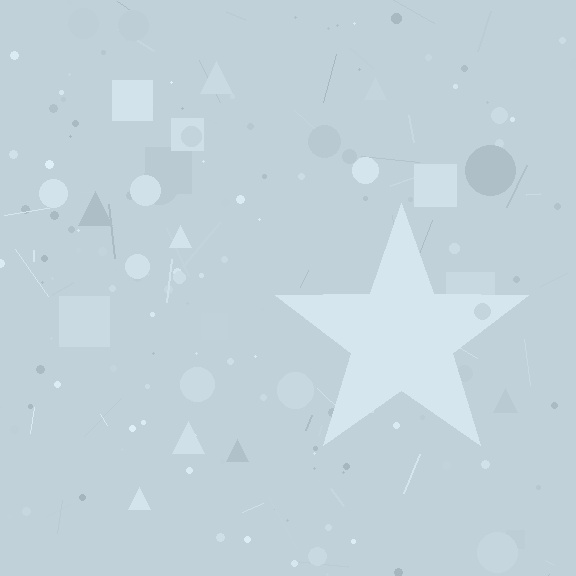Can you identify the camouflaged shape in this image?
The camouflaged shape is a star.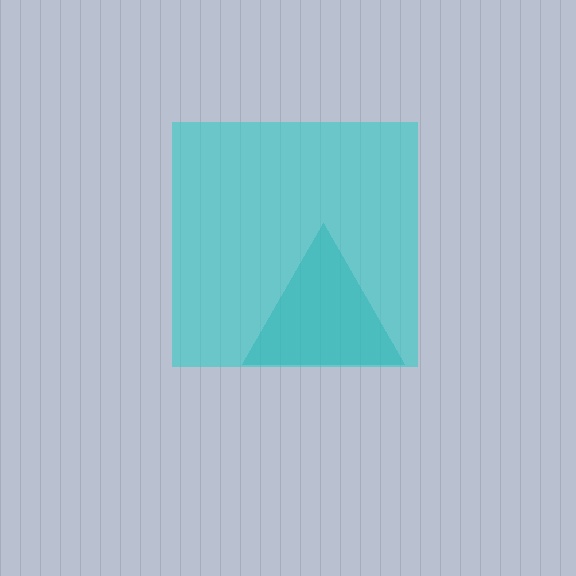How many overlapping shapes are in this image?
There are 2 overlapping shapes in the image.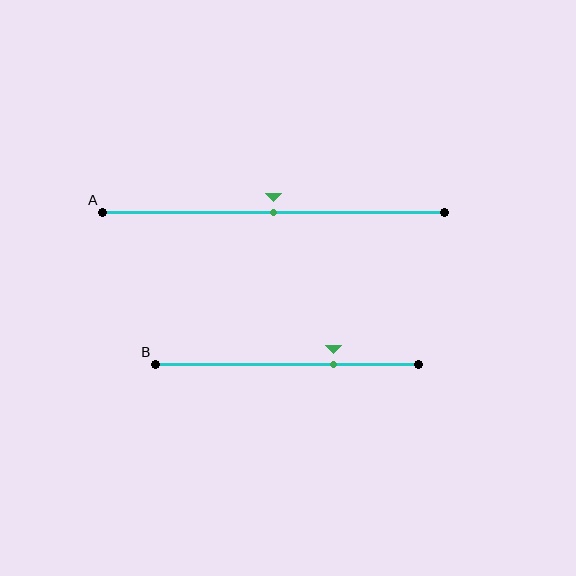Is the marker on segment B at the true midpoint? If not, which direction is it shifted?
No, the marker on segment B is shifted to the right by about 18% of the segment length.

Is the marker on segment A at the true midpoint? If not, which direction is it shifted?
Yes, the marker on segment A is at the true midpoint.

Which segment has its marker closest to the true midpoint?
Segment A has its marker closest to the true midpoint.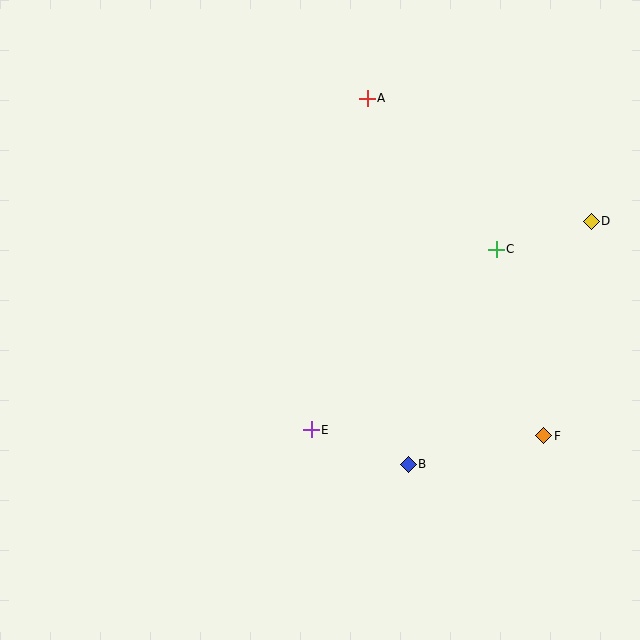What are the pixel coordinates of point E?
Point E is at (311, 430).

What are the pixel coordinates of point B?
Point B is at (408, 464).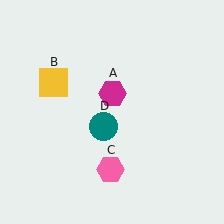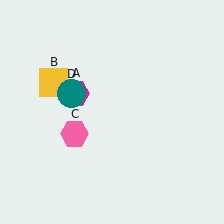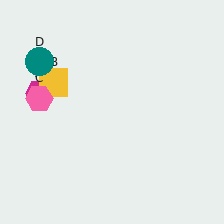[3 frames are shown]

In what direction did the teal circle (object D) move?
The teal circle (object D) moved up and to the left.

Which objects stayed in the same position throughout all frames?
Yellow square (object B) remained stationary.